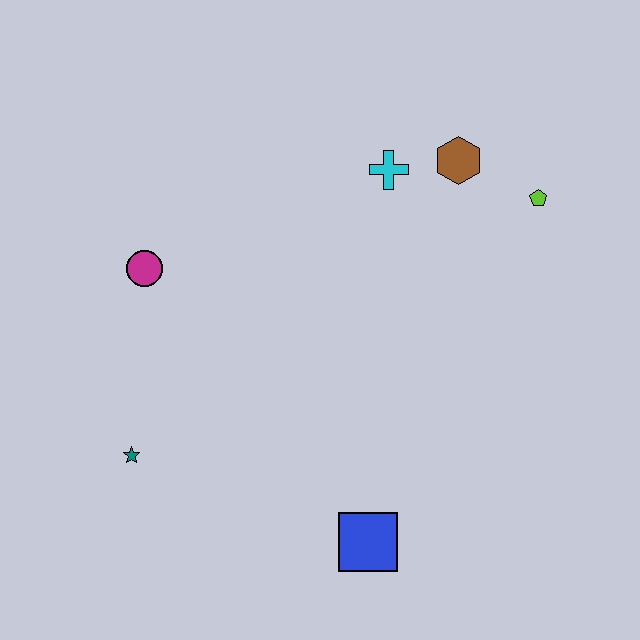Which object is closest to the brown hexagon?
The cyan cross is closest to the brown hexagon.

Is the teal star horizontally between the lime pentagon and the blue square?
No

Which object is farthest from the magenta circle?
The lime pentagon is farthest from the magenta circle.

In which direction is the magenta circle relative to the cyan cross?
The magenta circle is to the left of the cyan cross.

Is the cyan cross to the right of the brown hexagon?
No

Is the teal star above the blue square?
Yes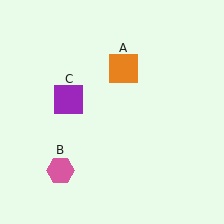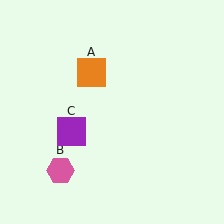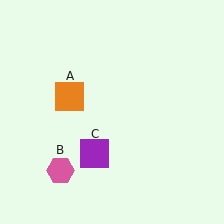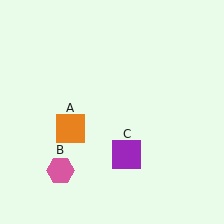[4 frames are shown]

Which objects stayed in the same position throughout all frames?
Pink hexagon (object B) remained stationary.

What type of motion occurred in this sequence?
The orange square (object A), purple square (object C) rotated counterclockwise around the center of the scene.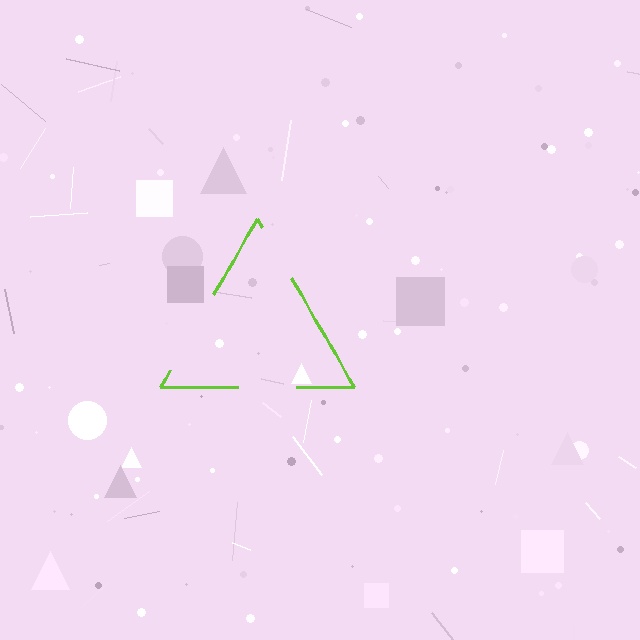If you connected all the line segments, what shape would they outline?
They would outline a triangle.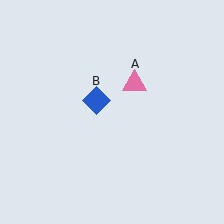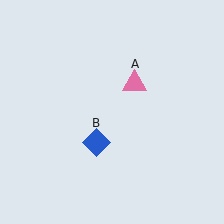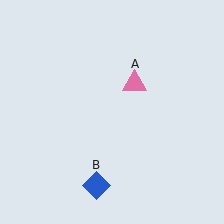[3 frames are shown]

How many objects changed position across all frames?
1 object changed position: blue diamond (object B).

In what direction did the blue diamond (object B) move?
The blue diamond (object B) moved down.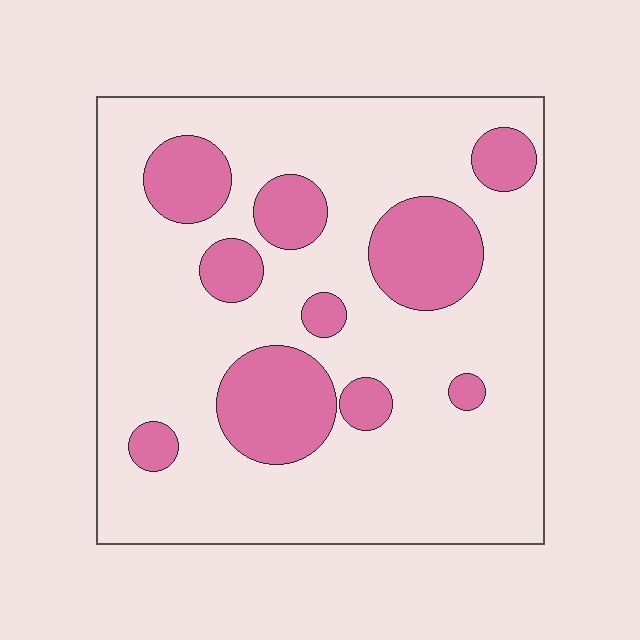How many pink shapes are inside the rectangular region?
10.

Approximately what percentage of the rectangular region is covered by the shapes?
Approximately 25%.